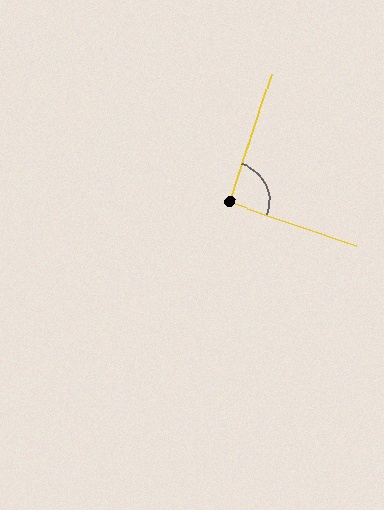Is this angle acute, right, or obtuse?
It is approximately a right angle.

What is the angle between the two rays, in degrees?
Approximately 91 degrees.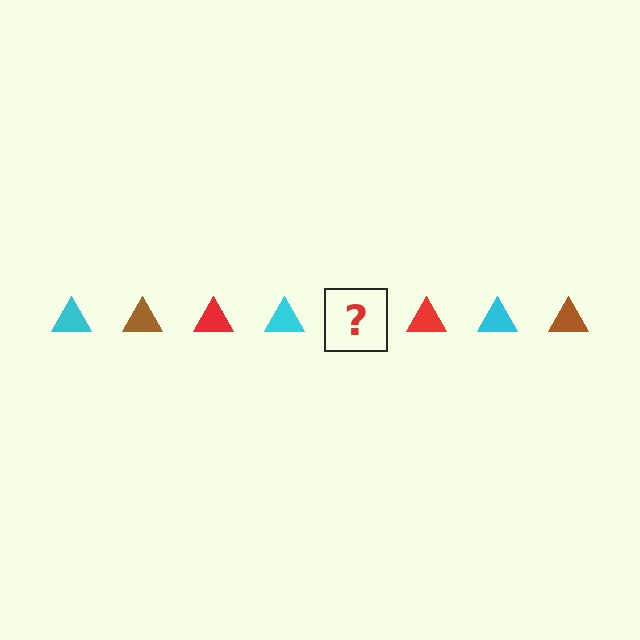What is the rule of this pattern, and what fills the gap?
The rule is that the pattern cycles through cyan, brown, red triangles. The gap should be filled with a brown triangle.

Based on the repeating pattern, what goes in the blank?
The blank should be a brown triangle.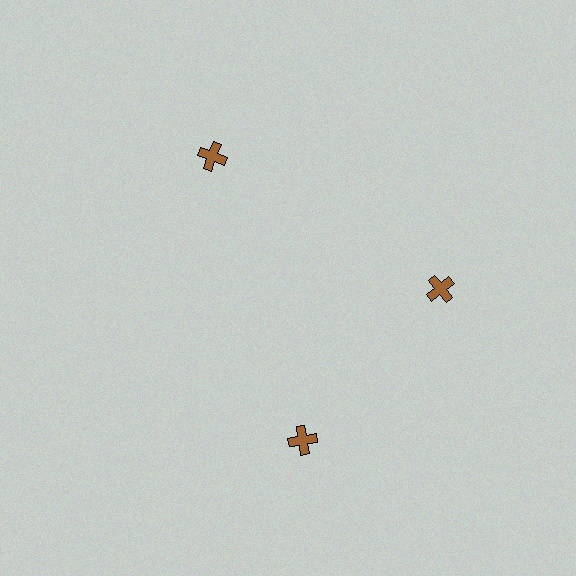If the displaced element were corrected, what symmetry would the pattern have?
It would have 3-fold rotational symmetry — the pattern would map onto itself every 120 degrees.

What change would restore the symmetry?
The symmetry would be restored by rotating it back into even spacing with its neighbors so that all 3 crosses sit at equal angles and equal distance from the center.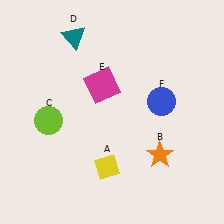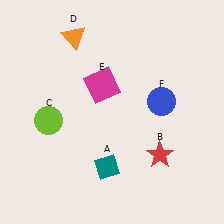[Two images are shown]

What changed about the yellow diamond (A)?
In Image 1, A is yellow. In Image 2, it changed to teal.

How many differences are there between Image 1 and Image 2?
There are 3 differences between the two images.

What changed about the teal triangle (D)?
In Image 1, D is teal. In Image 2, it changed to orange.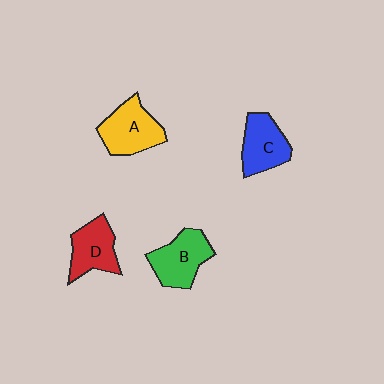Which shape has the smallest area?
Shape D (red).